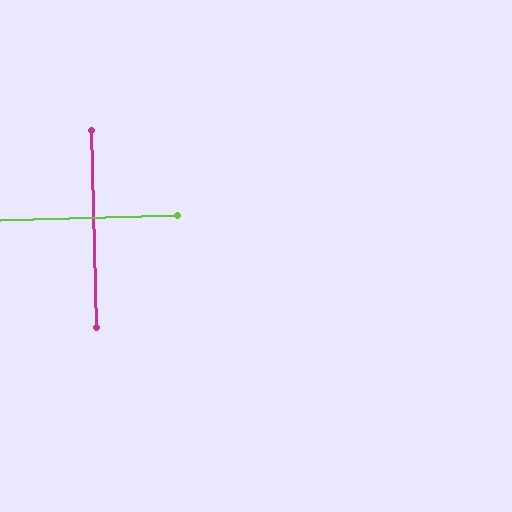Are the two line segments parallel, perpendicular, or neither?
Perpendicular — they meet at approximately 90°.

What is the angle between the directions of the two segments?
Approximately 90 degrees.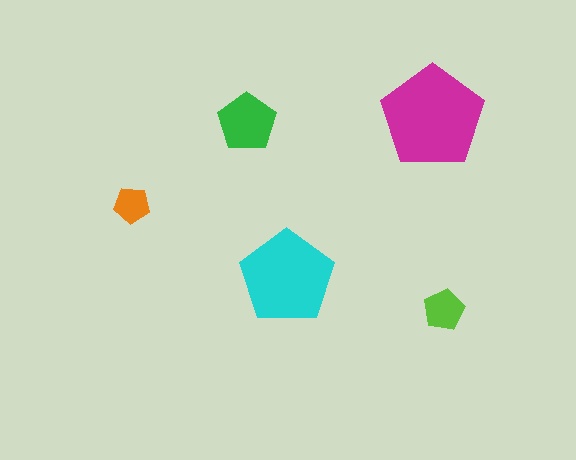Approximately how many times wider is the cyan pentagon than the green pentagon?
About 1.5 times wider.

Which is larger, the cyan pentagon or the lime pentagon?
The cyan one.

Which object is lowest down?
The lime pentagon is bottommost.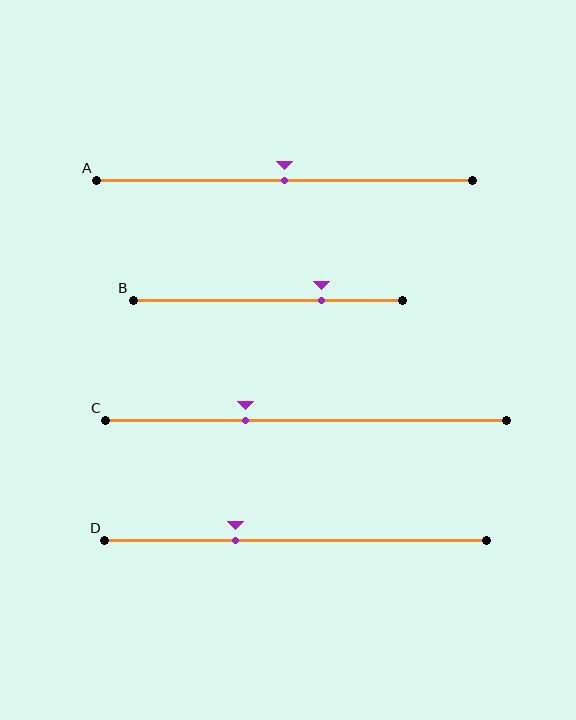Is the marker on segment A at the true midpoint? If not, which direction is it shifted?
Yes, the marker on segment A is at the true midpoint.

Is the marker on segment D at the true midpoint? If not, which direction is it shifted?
No, the marker on segment D is shifted to the left by about 16% of the segment length.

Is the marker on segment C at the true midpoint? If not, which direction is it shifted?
No, the marker on segment C is shifted to the left by about 15% of the segment length.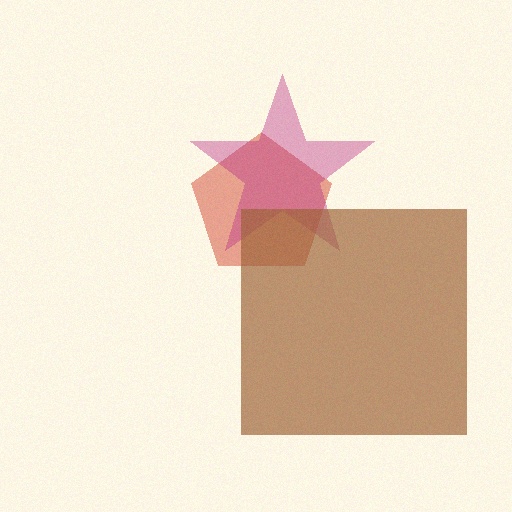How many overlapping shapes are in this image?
There are 3 overlapping shapes in the image.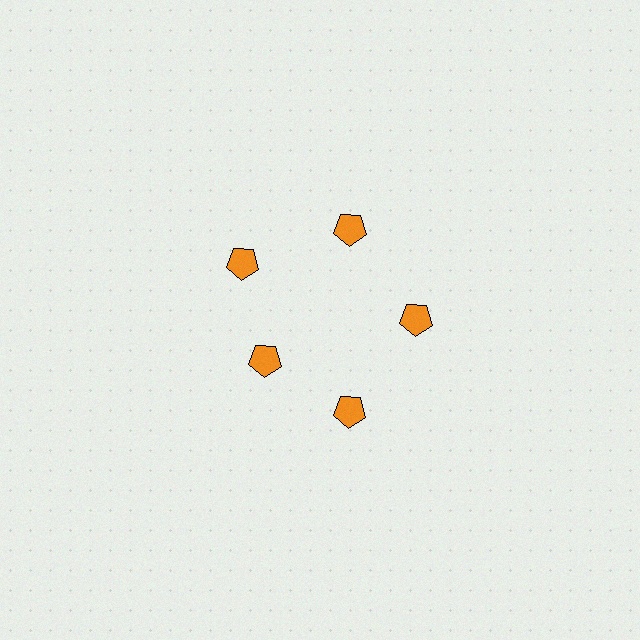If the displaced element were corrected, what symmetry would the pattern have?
It would have 5-fold rotational symmetry — the pattern would map onto itself every 72 degrees.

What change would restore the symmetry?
The symmetry would be restored by moving it outward, back onto the ring so that all 5 pentagons sit at equal angles and equal distance from the center.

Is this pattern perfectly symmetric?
No. The 5 orange pentagons are arranged in a ring, but one element near the 8 o'clock position is pulled inward toward the center, breaking the 5-fold rotational symmetry.